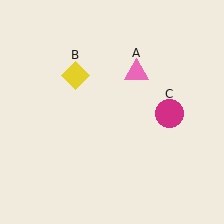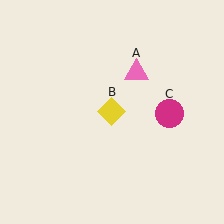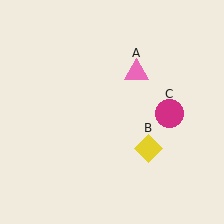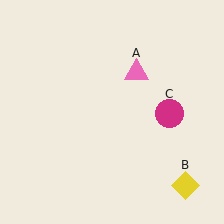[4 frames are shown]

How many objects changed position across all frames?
1 object changed position: yellow diamond (object B).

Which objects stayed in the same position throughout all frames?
Pink triangle (object A) and magenta circle (object C) remained stationary.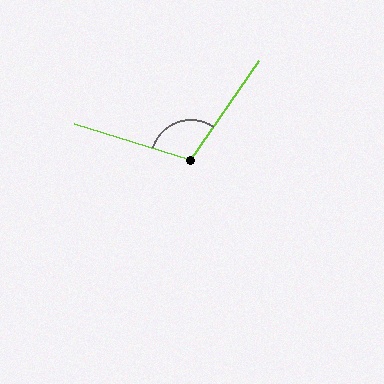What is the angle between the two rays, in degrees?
Approximately 108 degrees.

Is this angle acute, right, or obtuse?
It is obtuse.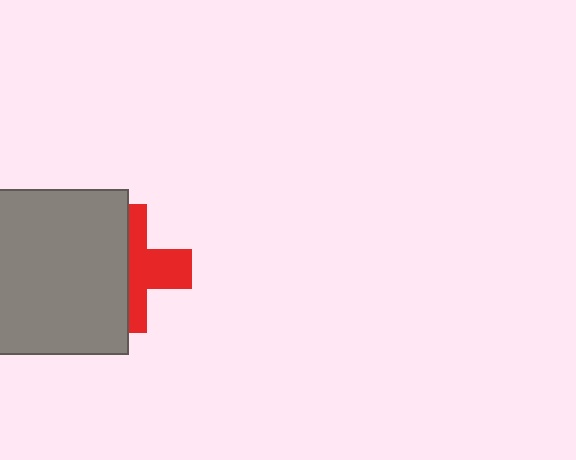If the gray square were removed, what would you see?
You would see the complete red cross.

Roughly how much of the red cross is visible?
About half of it is visible (roughly 47%).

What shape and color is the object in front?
The object in front is a gray square.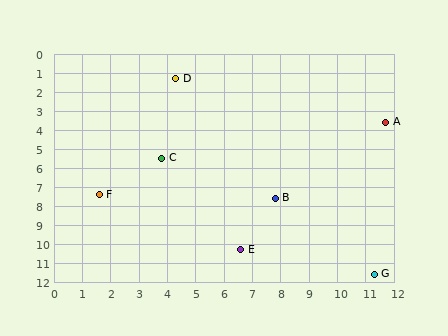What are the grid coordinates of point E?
Point E is at approximately (6.6, 10.3).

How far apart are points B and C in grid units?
Points B and C are about 4.5 grid units apart.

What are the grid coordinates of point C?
Point C is at approximately (3.8, 5.5).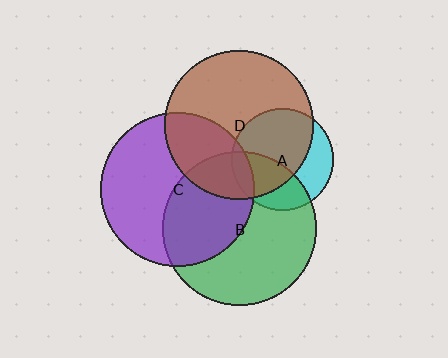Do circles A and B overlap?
Yes.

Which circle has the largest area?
Circle C (purple).